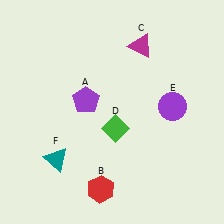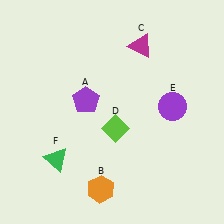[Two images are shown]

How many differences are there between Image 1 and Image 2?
There are 3 differences between the two images.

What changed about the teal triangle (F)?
In Image 1, F is teal. In Image 2, it changed to green.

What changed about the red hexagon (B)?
In Image 1, B is red. In Image 2, it changed to orange.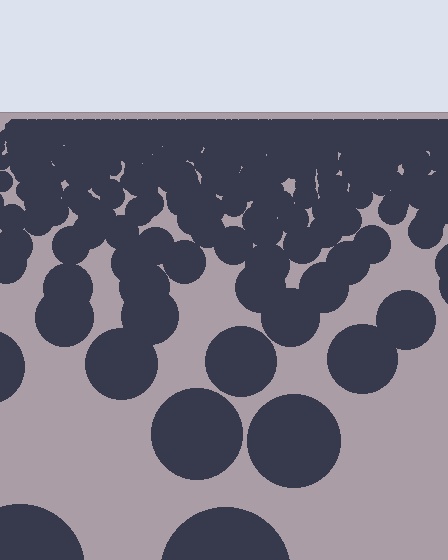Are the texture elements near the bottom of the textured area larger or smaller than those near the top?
Larger. Near the bottom, elements are closer to the viewer and appear at a bigger on-screen size.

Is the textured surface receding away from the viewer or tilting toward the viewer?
The surface is receding away from the viewer. Texture elements get smaller and denser toward the top.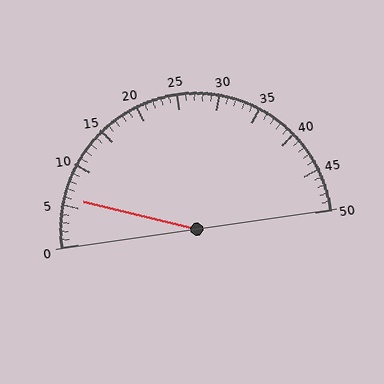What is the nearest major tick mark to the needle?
The nearest major tick mark is 5.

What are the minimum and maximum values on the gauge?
The gauge ranges from 0 to 50.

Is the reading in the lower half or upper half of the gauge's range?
The reading is in the lower half of the range (0 to 50).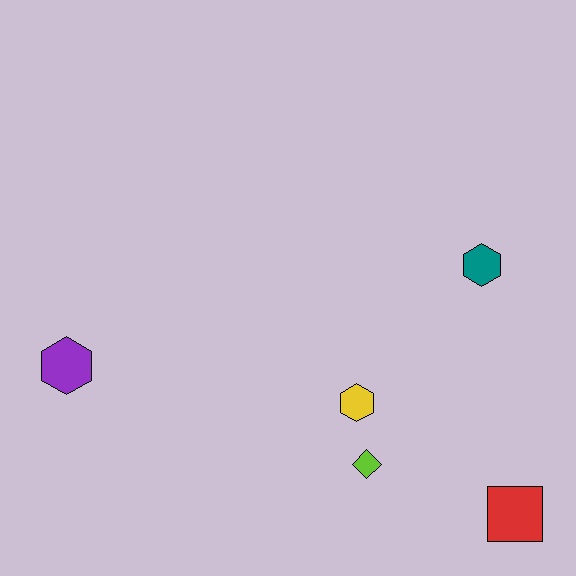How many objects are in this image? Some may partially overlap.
There are 5 objects.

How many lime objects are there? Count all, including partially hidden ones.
There is 1 lime object.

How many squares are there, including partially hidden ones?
There is 1 square.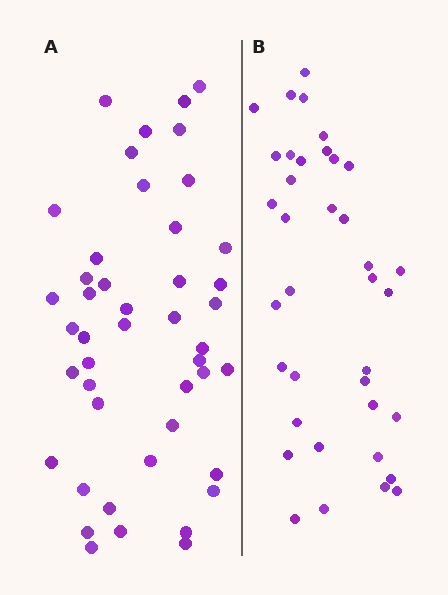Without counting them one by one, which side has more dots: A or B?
Region A (the left region) has more dots.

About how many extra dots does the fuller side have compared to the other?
Region A has roughly 8 or so more dots than region B.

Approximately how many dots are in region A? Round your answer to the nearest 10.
About 40 dots. (The exact count is 45, which rounds to 40.)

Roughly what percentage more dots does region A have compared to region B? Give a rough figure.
About 20% more.